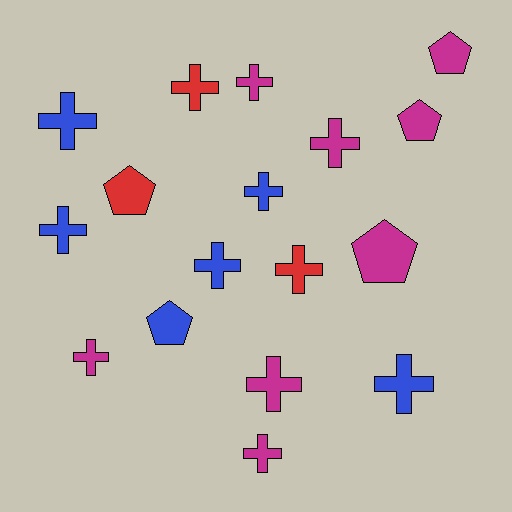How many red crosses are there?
There are 2 red crosses.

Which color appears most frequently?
Magenta, with 8 objects.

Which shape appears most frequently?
Cross, with 12 objects.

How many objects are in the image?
There are 17 objects.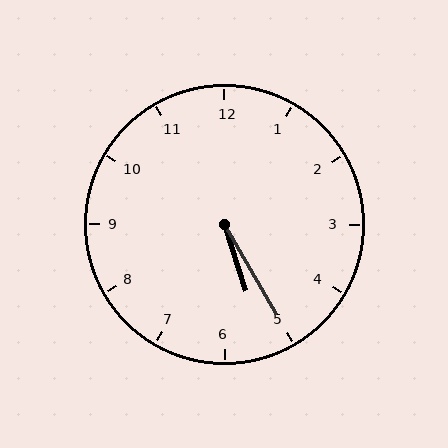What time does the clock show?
5:25.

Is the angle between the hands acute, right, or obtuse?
It is acute.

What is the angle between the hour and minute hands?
Approximately 12 degrees.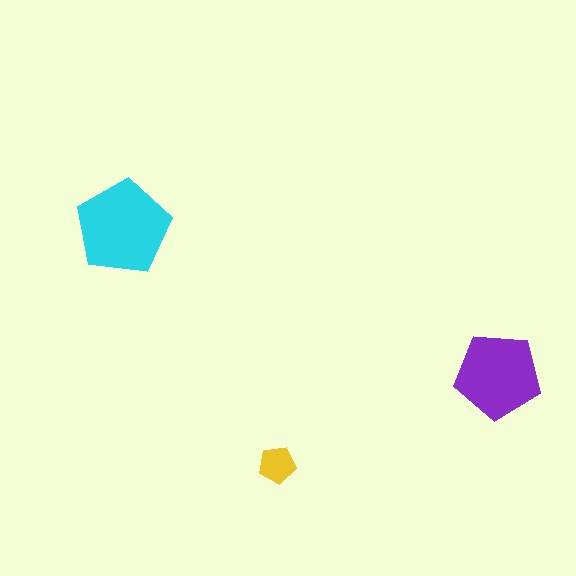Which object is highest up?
The cyan pentagon is topmost.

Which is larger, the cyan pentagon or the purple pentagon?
The cyan one.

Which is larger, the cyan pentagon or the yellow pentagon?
The cyan one.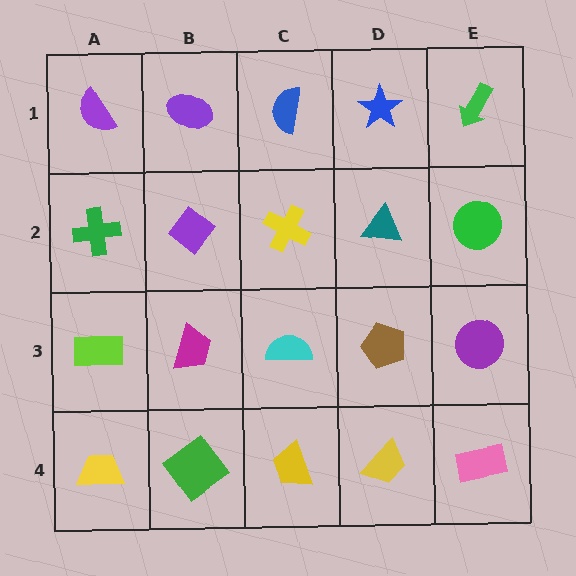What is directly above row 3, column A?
A green cross.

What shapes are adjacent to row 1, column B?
A purple diamond (row 2, column B), a purple semicircle (row 1, column A), a blue semicircle (row 1, column C).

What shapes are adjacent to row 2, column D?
A blue star (row 1, column D), a brown pentagon (row 3, column D), a yellow cross (row 2, column C), a green circle (row 2, column E).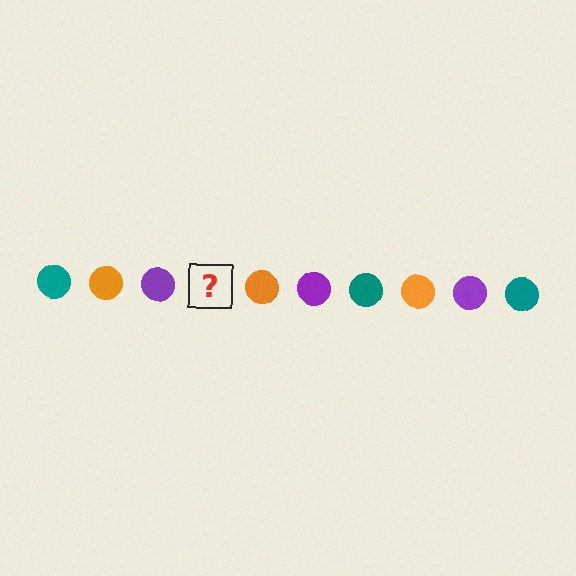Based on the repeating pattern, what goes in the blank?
The blank should be a teal circle.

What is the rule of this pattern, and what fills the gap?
The rule is that the pattern cycles through teal, orange, purple circles. The gap should be filled with a teal circle.